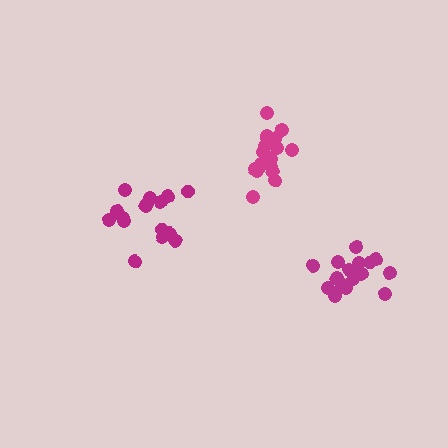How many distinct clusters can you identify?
There are 3 distinct clusters.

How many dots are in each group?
Group 1: 17 dots, Group 2: 16 dots, Group 3: 18 dots (51 total).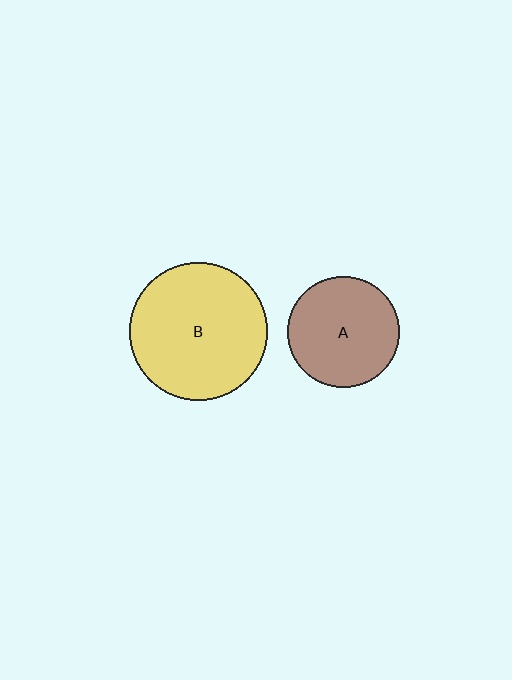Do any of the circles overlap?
No, none of the circles overlap.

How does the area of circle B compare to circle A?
Approximately 1.5 times.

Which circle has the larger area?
Circle B (yellow).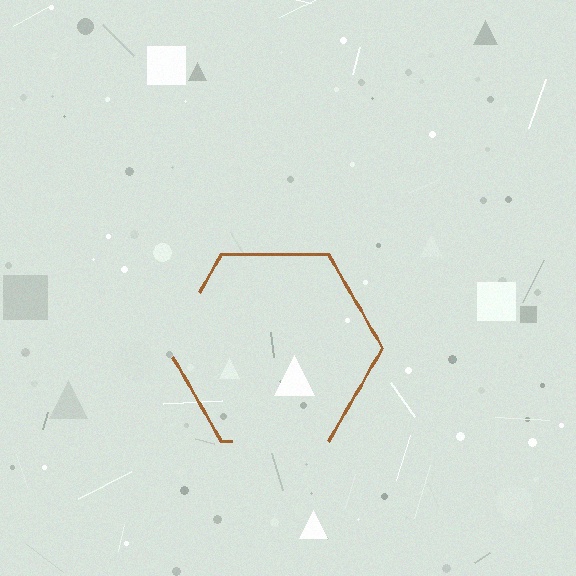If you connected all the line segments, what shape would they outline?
They would outline a hexagon.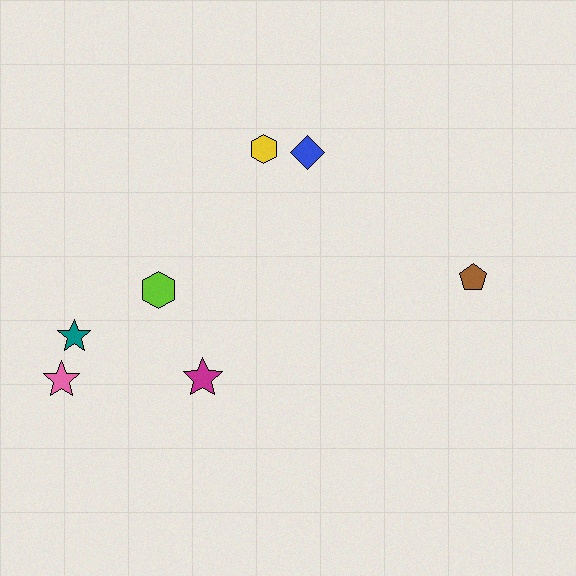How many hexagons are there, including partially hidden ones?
There are 2 hexagons.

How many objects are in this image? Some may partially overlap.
There are 7 objects.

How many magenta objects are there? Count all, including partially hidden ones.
There is 1 magenta object.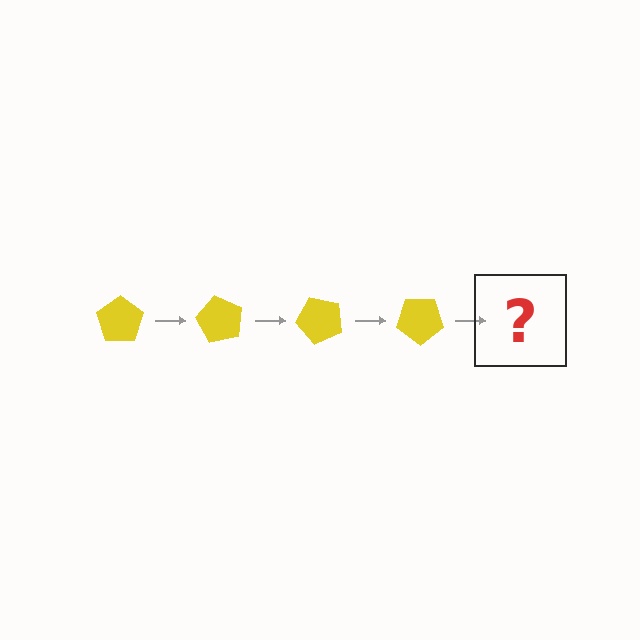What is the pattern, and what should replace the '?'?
The pattern is that the pentagon rotates 60 degrees each step. The '?' should be a yellow pentagon rotated 240 degrees.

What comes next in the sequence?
The next element should be a yellow pentagon rotated 240 degrees.